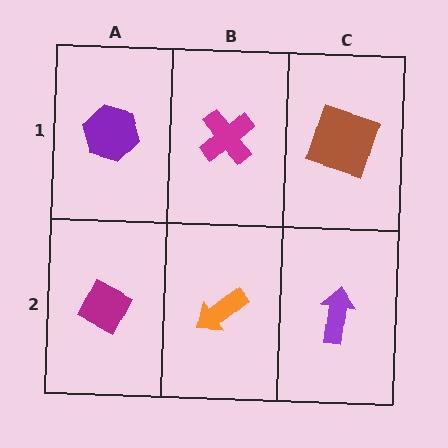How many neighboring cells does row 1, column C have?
2.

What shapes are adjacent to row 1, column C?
A purple arrow (row 2, column C), a magenta cross (row 1, column B).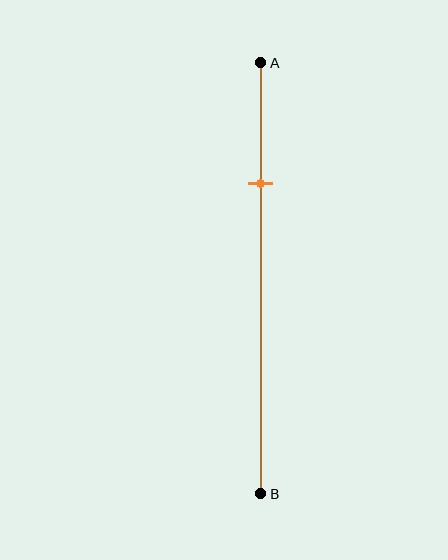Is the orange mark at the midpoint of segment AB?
No, the mark is at about 30% from A, not at the 50% midpoint.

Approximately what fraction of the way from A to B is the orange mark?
The orange mark is approximately 30% of the way from A to B.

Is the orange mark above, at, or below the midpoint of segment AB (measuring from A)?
The orange mark is above the midpoint of segment AB.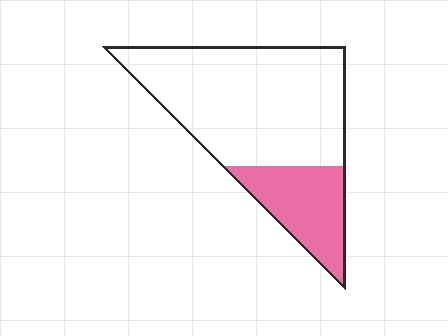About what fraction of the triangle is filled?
About one quarter (1/4).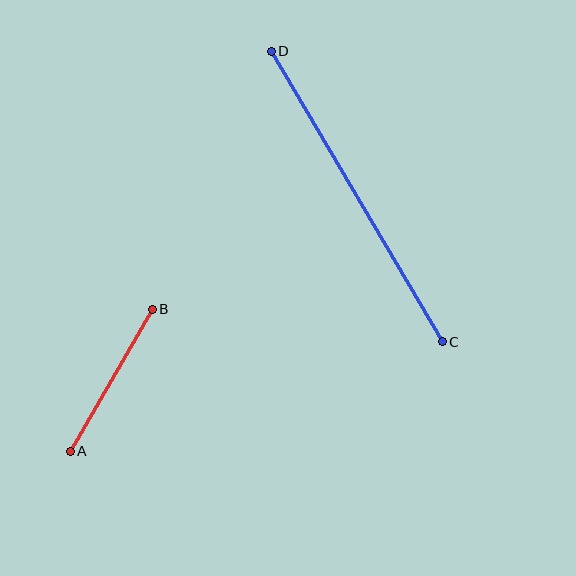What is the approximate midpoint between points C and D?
The midpoint is at approximately (357, 197) pixels.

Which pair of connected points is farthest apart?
Points C and D are farthest apart.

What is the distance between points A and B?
The distance is approximately 164 pixels.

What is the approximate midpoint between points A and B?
The midpoint is at approximately (111, 380) pixels.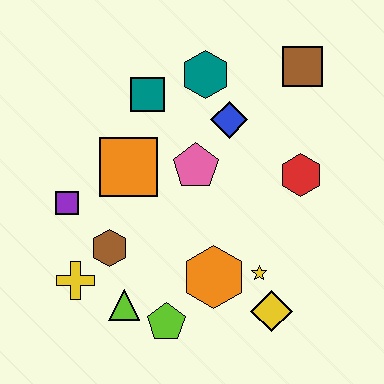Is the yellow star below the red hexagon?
Yes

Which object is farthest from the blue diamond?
The yellow cross is farthest from the blue diamond.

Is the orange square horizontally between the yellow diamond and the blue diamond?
No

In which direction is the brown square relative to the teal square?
The brown square is to the right of the teal square.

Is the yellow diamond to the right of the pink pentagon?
Yes